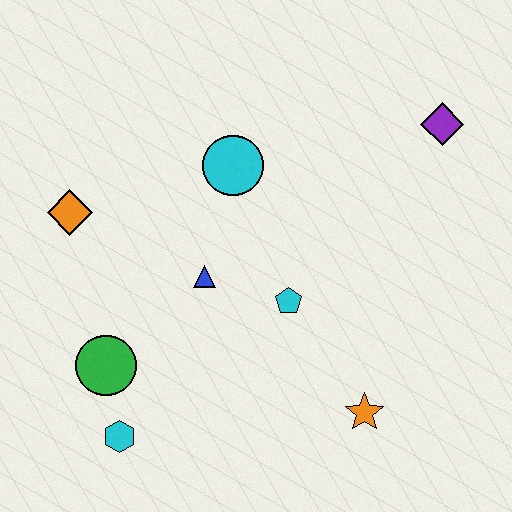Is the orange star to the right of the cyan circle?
Yes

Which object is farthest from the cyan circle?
The cyan hexagon is farthest from the cyan circle.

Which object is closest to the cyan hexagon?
The green circle is closest to the cyan hexagon.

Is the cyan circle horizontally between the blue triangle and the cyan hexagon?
No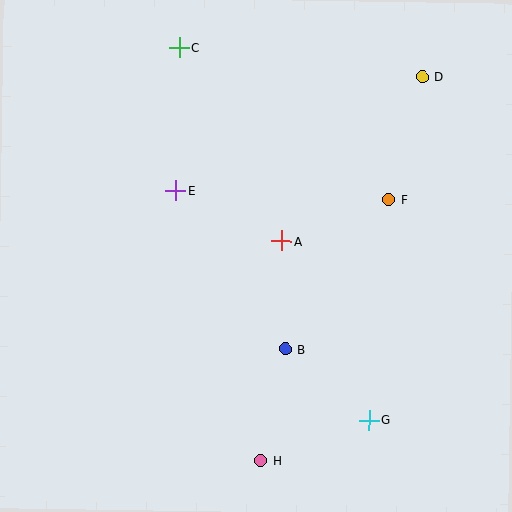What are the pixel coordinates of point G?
Point G is at (369, 420).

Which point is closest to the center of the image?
Point A at (282, 241) is closest to the center.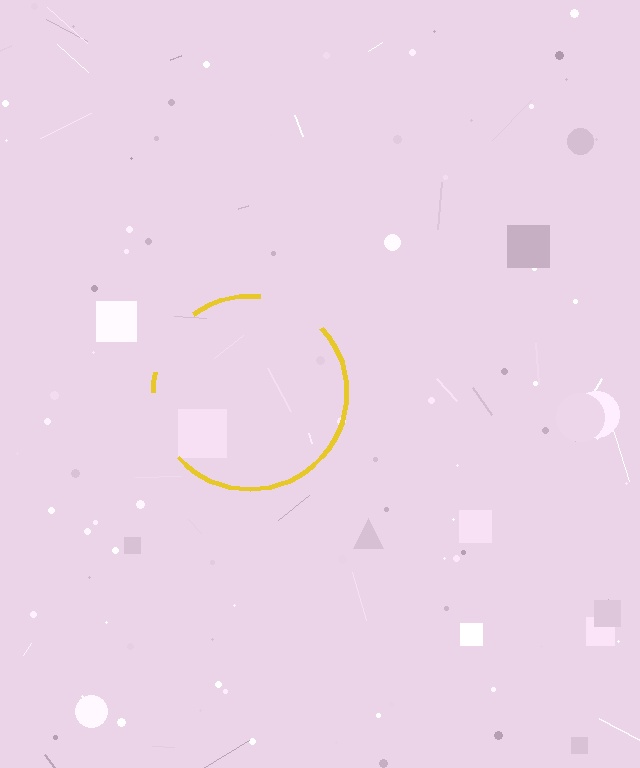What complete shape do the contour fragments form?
The contour fragments form a circle.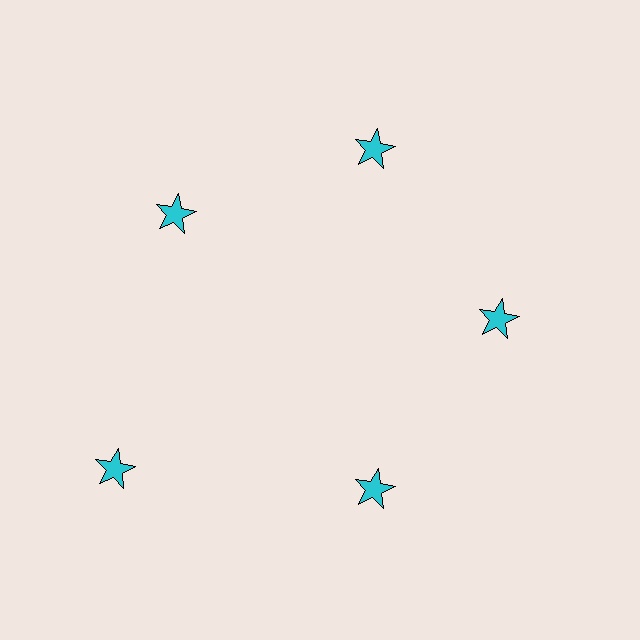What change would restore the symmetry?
The symmetry would be restored by moving it inward, back onto the ring so that all 5 stars sit at equal angles and equal distance from the center.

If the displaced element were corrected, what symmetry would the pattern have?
It would have 5-fold rotational symmetry — the pattern would map onto itself every 72 degrees.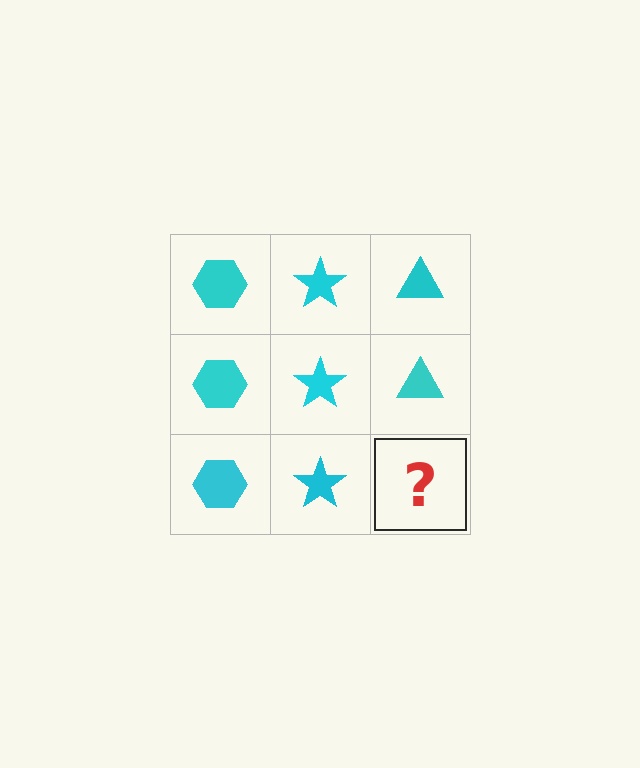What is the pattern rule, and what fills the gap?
The rule is that each column has a consistent shape. The gap should be filled with a cyan triangle.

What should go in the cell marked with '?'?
The missing cell should contain a cyan triangle.